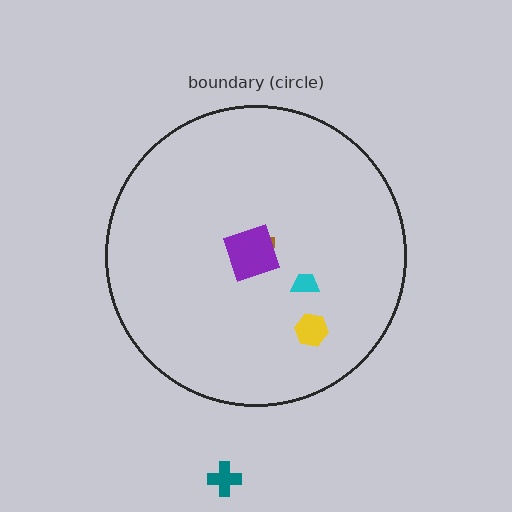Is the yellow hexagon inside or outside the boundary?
Inside.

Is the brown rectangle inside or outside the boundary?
Inside.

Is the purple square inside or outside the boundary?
Inside.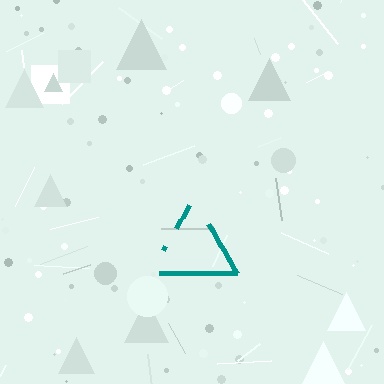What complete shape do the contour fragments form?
The contour fragments form a triangle.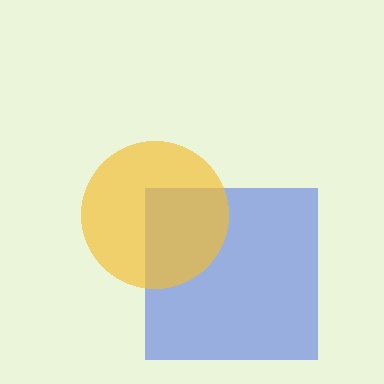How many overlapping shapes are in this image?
There are 2 overlapping shapes in the image.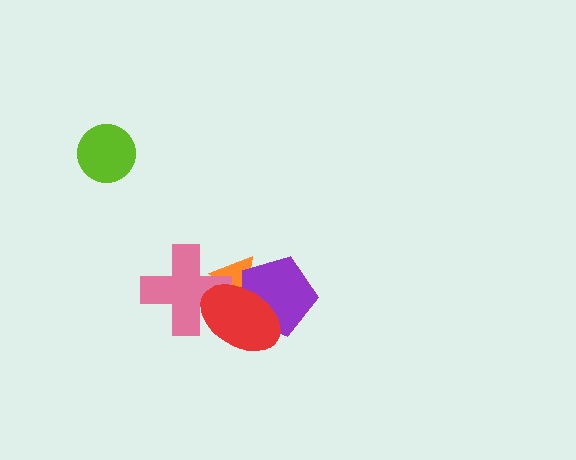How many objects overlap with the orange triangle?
3 objects overlap with the orange triangle.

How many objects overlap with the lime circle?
0 objects overlap with the lime circle.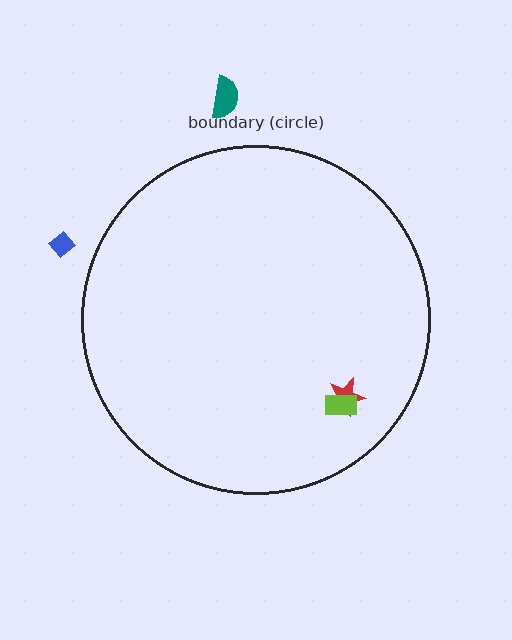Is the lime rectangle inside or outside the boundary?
Inside.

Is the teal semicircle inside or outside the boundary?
Outside.